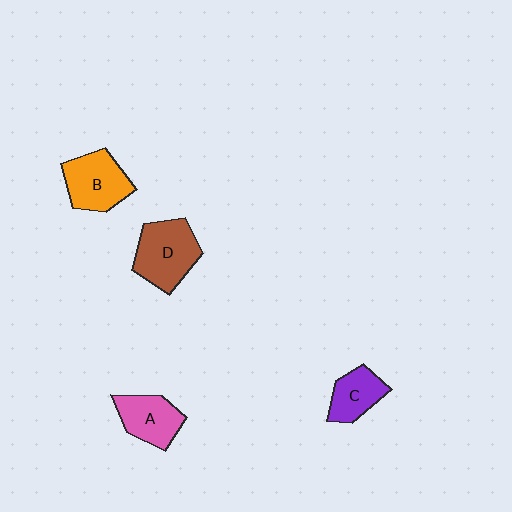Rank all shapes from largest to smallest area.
From largest to smallest: D (brown), B (orange), A (pink), C (purple).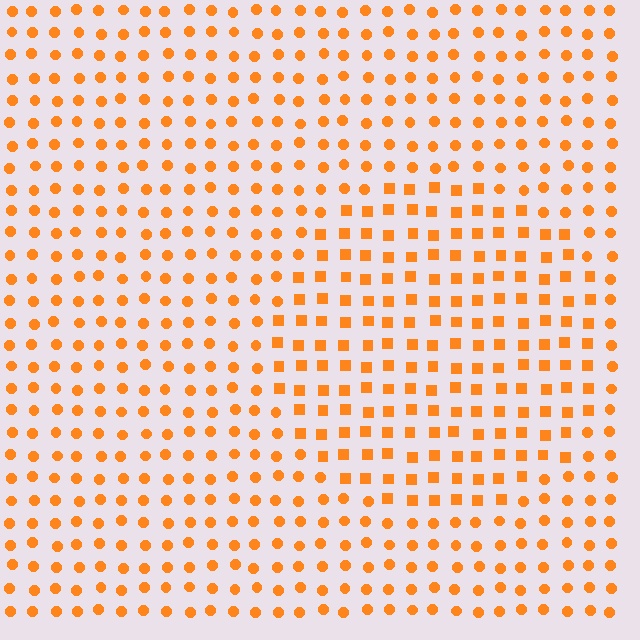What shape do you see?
I see a circle.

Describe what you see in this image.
The image is filled with small orange elements arranged in a uniform grid. A circle-shaped region contains squares, while the surrounding area contains circles. The boundary is defined purely by the change in element shape.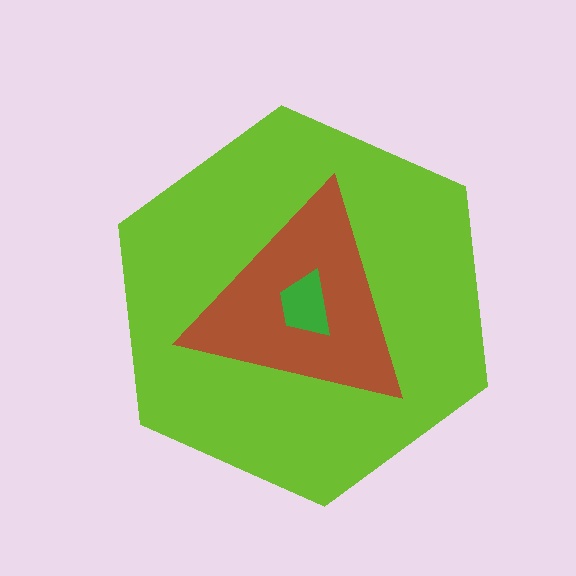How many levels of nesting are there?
3.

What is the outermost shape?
The lime hexagon.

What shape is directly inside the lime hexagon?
The brown triangle.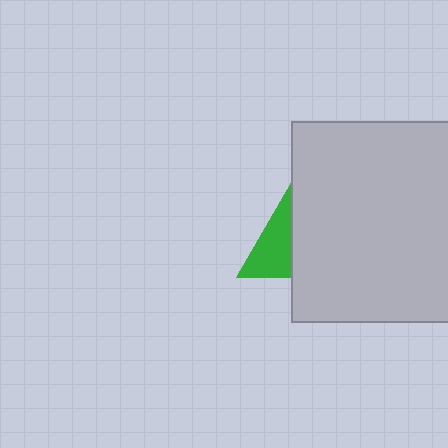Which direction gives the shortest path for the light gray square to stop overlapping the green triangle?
Moving right gives the shortest separation.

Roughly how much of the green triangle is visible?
A small part of it is visible (roughly 35%).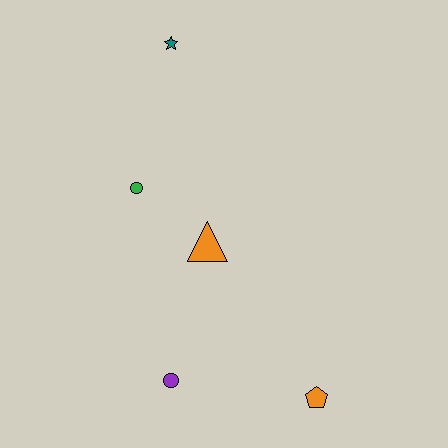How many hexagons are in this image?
There are no hexagons.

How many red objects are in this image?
There are no red objects.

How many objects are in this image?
There are 5 objects.